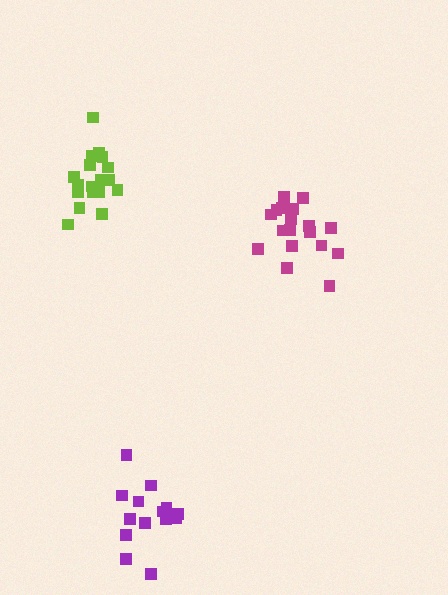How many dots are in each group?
Group 1: 14 dots, Group 2: 18 dots, Group 3: 19 dots (51 total).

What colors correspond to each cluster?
The clusters are colored: purple, magenta, lime.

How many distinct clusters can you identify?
There are 3 distinct clusters.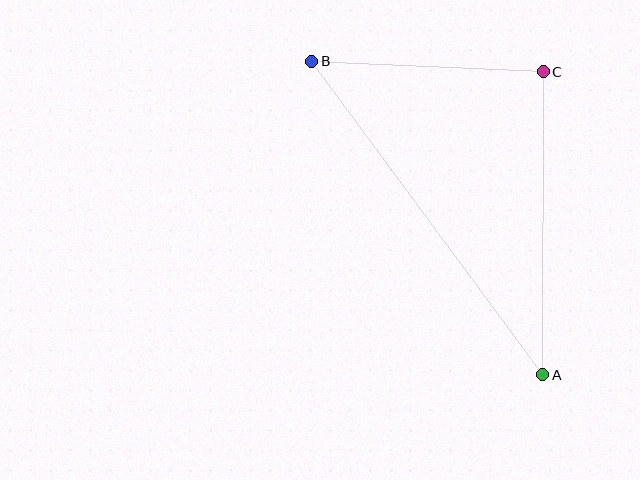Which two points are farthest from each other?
Points A and B are farthest from each other.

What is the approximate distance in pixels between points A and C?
The distance between A and C is approximately 303 pixels.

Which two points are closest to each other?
Points B and C are closest to each other.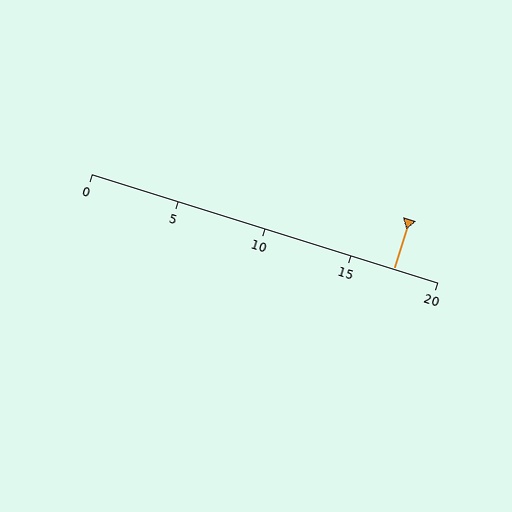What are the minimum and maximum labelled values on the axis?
The axis runs from 0 to 20.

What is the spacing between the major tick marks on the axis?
The major ticks are spaced 5 apart.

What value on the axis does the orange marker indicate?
The marker indicates approximately 17.5.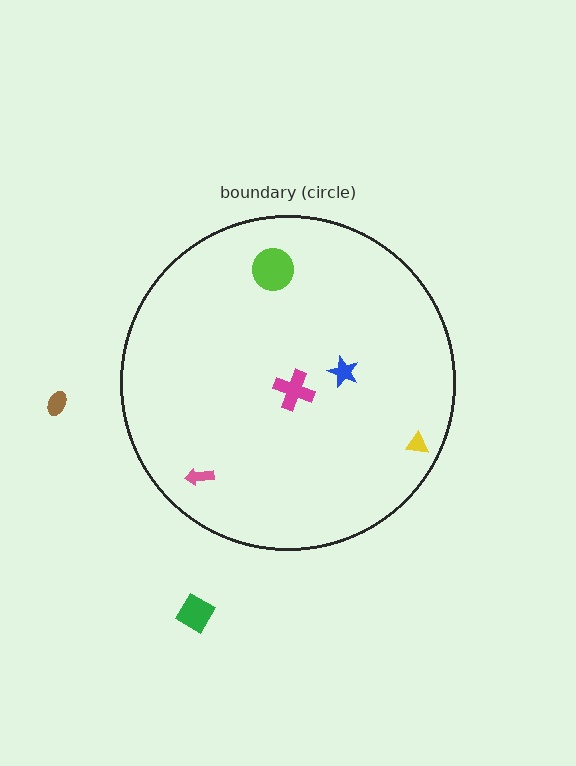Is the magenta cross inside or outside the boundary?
Inside.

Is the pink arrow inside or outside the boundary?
Inside.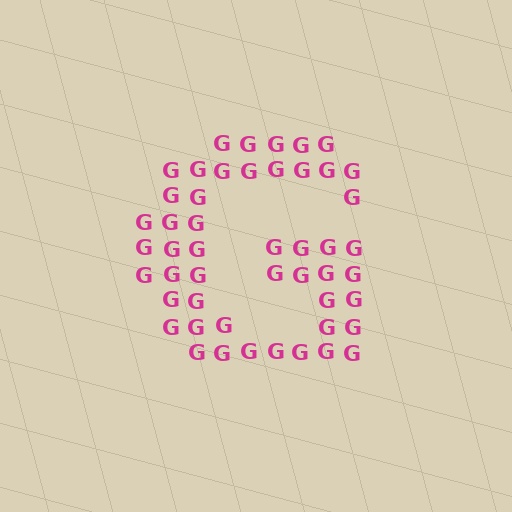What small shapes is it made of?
It is made of small letter G's.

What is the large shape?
The large shape is the letter G.